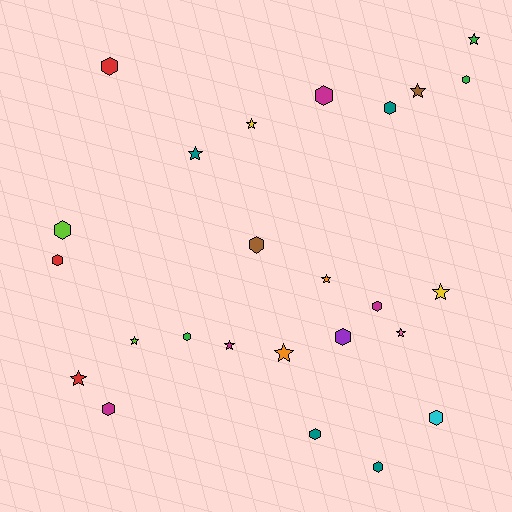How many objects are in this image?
There are 25 objects.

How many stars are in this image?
There are 11 stars.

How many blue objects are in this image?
There are no blue objects.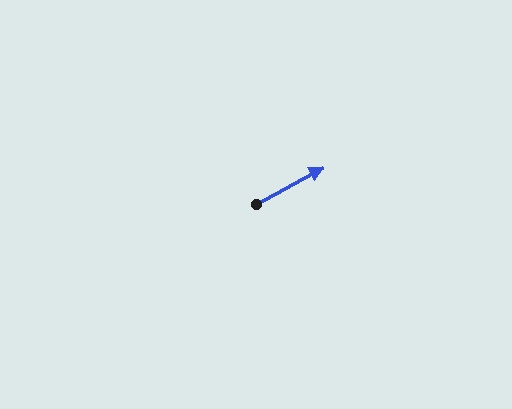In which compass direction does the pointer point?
Northeast.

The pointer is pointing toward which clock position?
Roughly 2 o'clock.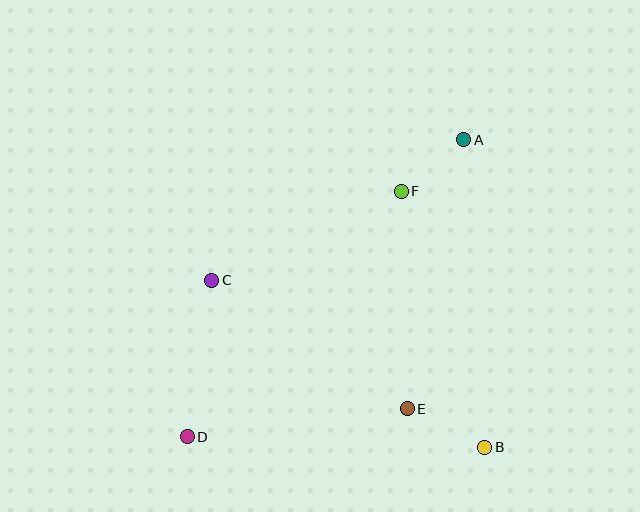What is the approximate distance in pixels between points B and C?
The distance between B and C is approximately 320 pixels.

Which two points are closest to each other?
Points A and F are closest to each other.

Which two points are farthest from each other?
Points A and D are farthest from each other.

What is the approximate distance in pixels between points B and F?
The distance between B and F is approximately 269 pixels.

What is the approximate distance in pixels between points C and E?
The distance between C and E is approximately 234 pixels.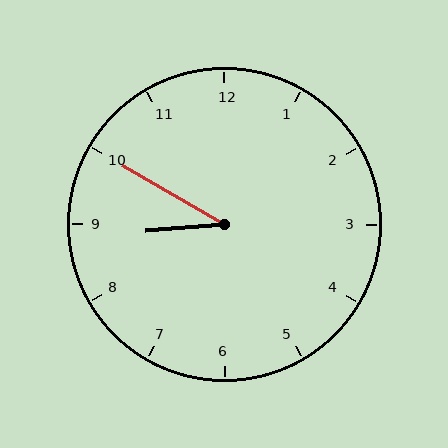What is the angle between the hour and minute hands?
Approximately 35 degrees.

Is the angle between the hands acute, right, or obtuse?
It is acute.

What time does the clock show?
8:50.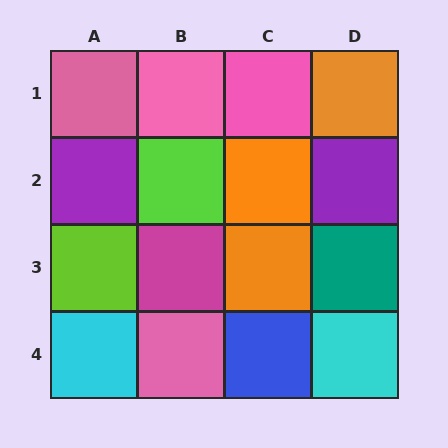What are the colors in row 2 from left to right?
Purple, lime, orange, purple.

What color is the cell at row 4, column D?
Cyan.